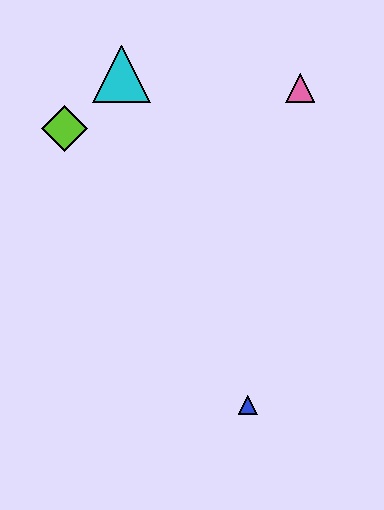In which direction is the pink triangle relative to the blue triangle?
The pink triangle is above the blue triangle.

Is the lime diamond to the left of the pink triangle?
Yes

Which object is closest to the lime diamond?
The cyan triangle is closest to the lime diamond.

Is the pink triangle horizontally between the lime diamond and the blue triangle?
No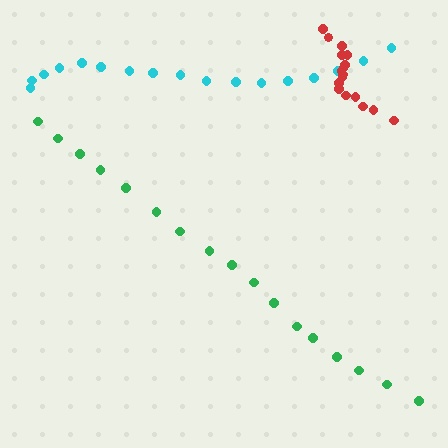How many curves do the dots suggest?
There are 3 distinct paths.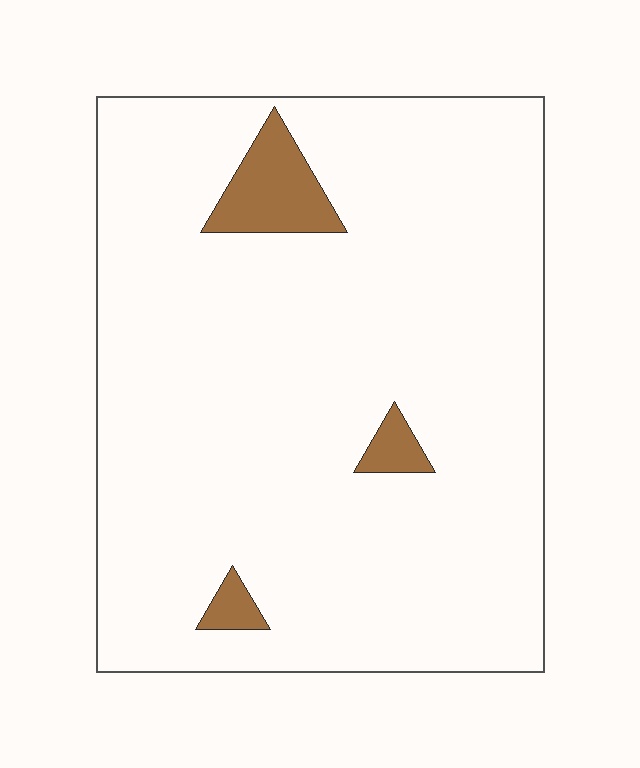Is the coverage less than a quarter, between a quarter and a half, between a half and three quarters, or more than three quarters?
Less than a quarter.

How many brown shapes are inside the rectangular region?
3.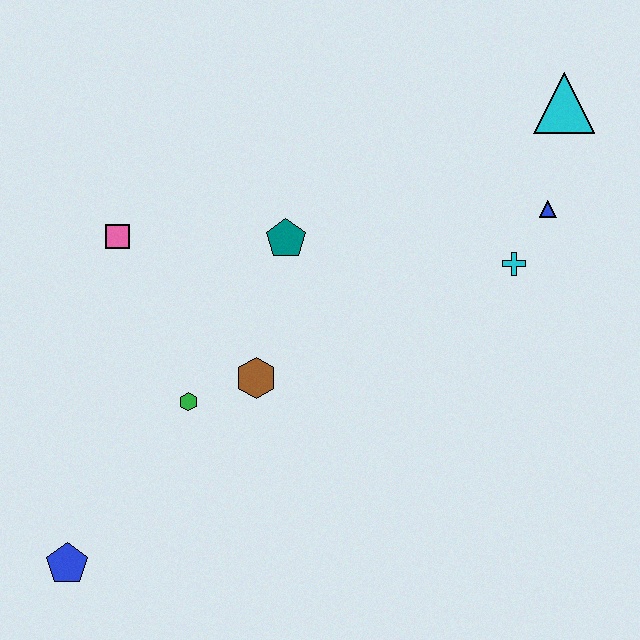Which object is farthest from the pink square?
The cyan triangle is farthest from the pink square.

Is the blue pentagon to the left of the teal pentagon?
Yes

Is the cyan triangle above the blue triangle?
Yes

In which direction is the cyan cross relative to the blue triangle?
The cyan cross is below the blue triangle.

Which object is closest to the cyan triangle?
The blue triangle is closest to the cyan triangle.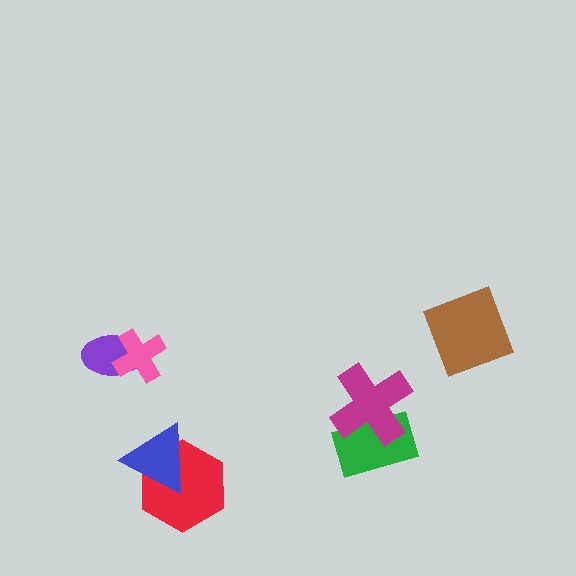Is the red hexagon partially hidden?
Yes, it is partially covered by another shape.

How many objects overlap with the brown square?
0 objects overlap with the brown square.